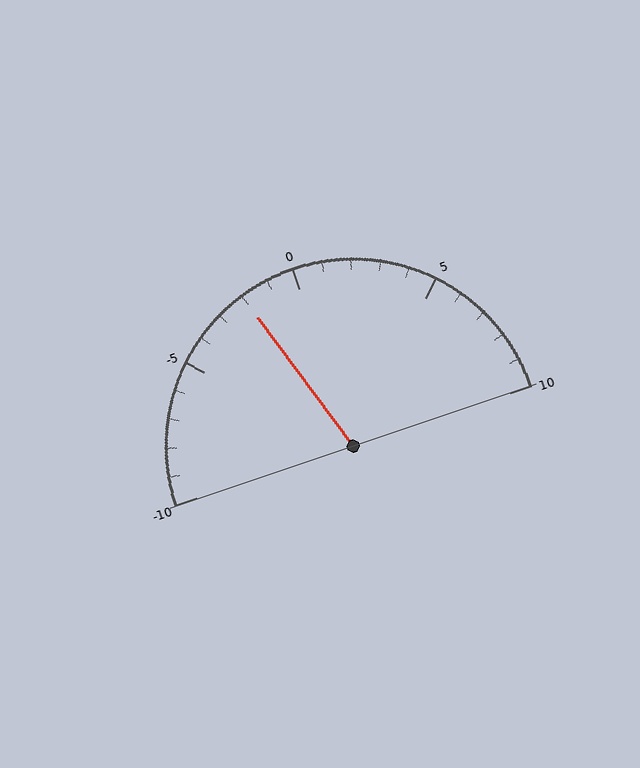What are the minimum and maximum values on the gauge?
The gauge ranges from -10 to 10.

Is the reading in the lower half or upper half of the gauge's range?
The reading is in the lower half of the range (-10 to 10).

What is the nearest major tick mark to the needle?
The nearest major tick mark is 0.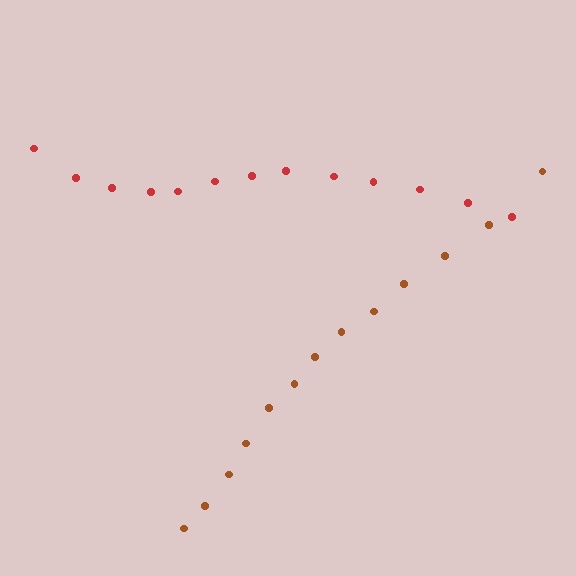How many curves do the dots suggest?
There are 2 distinct paths.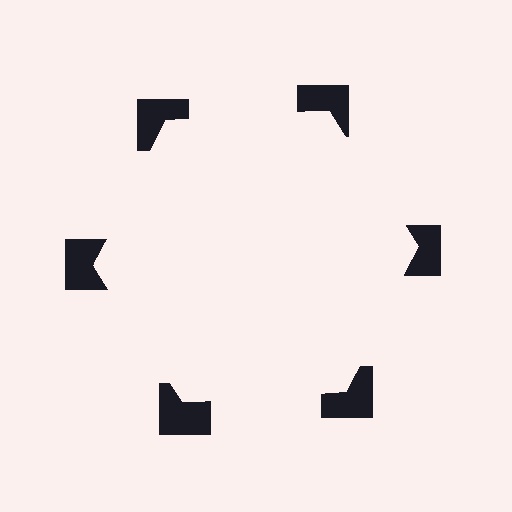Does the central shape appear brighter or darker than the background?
It typically appears slightly brighter than the background, even though no actual brightness change is drawn.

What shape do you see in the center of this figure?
An illusory hexagon — its edges are inferred from the aligned wedge cuts in the notched squares, not physically drawn.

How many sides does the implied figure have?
6 sides.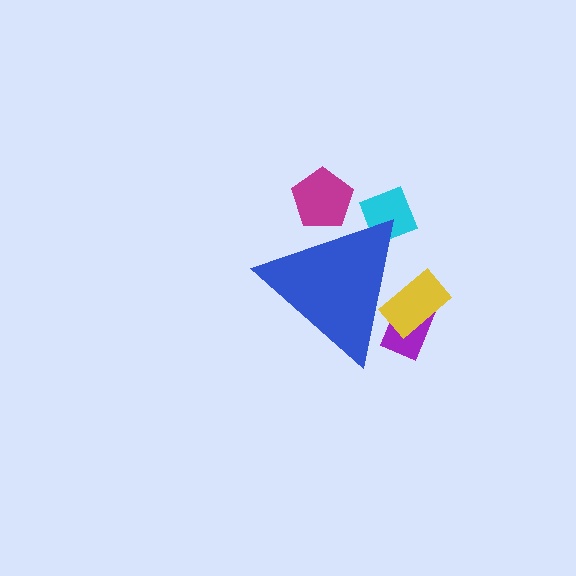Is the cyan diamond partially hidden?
Yes, the cyan diamond is partially hidden behind the blue triangle.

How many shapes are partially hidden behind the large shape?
4 shapes are partially hidden.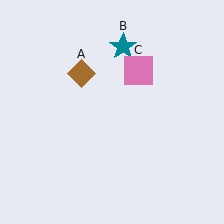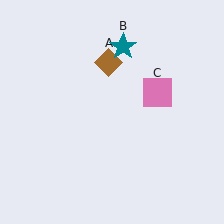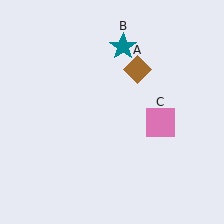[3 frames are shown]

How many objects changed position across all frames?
2 objects changed position: brown diamond (object A), pink square (object C).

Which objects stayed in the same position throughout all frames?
Teal star (object B) remained stationary.